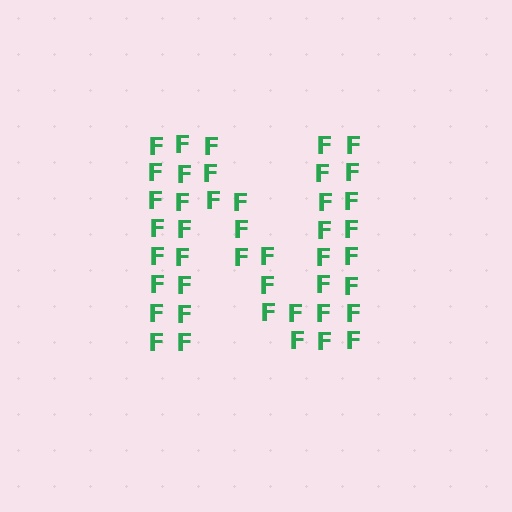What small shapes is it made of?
It is made of small letter F's.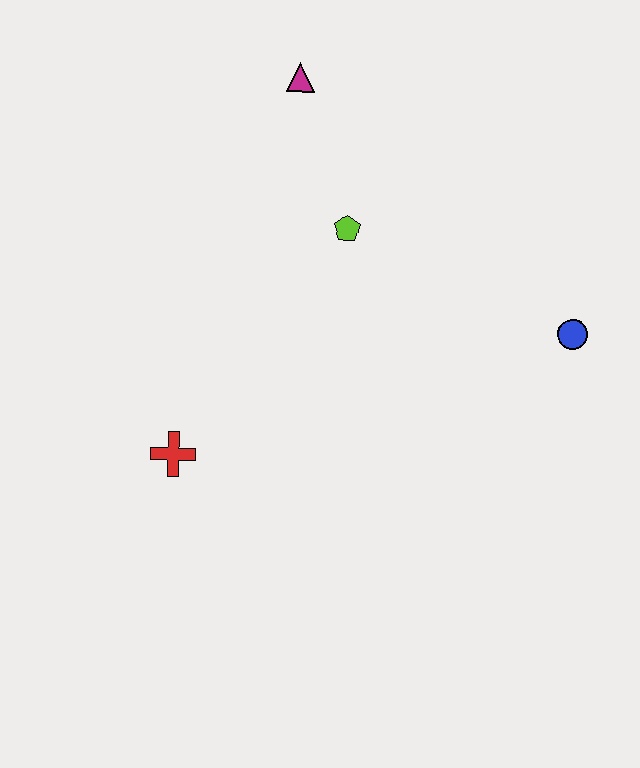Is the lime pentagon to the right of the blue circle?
No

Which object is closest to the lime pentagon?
The magenta triangle is closest to the lime pentagon.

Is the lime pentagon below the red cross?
No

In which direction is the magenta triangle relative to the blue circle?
The magenta triangle is to the left of the blue circle.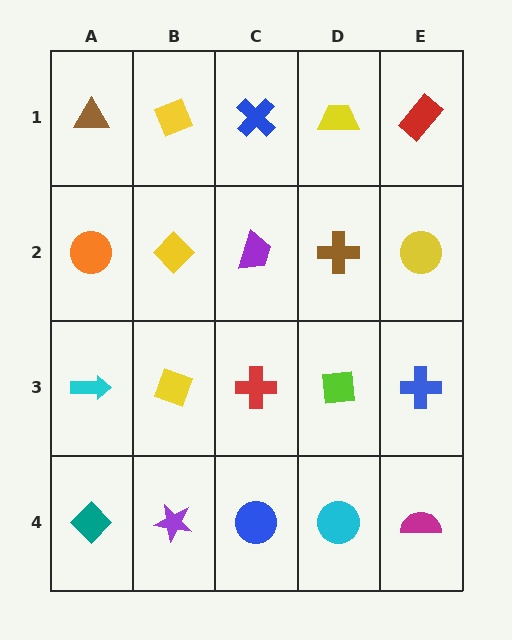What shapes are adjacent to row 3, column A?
An orange circle (row 2, column A), a teal diamond (row 4, column A), a yellow diamond (row 3, column B).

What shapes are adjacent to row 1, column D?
A brown cross (row 2, column D), a blue cross (row 1, column C), a red rectangle (row 1, column E).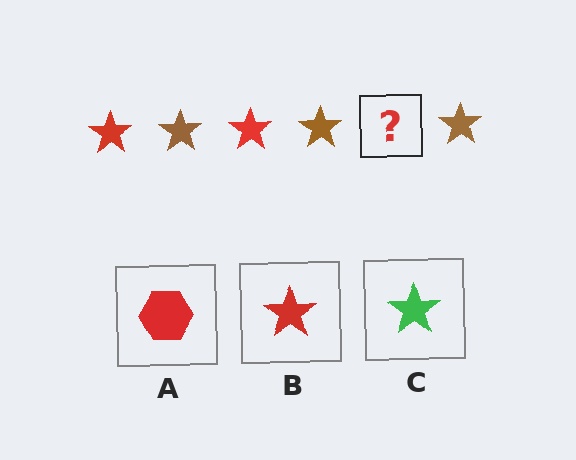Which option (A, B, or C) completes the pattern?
B.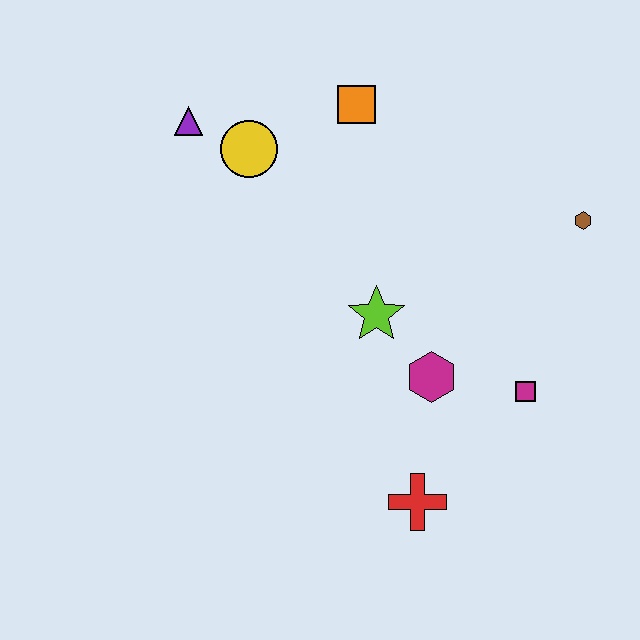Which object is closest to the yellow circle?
The purple triangle is closest to the yellow circle.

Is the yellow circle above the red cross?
Yes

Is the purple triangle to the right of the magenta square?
No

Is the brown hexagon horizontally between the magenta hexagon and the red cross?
No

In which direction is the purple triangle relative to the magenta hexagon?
The purple triangle is above the magenta hexagon.